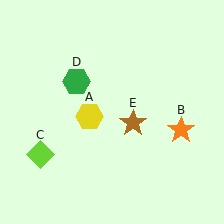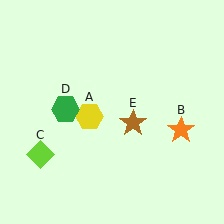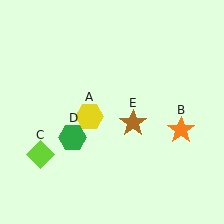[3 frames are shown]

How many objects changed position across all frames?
1 object changed position: green hexagon (object D).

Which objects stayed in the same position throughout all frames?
Yellow hexagon (object A) and orange star (object B) and lime diamond (object C) and brown star (object E) remained stationary.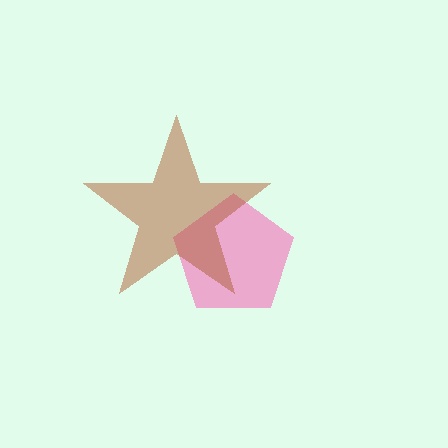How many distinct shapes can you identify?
There are 2 distinct shapes: a pink pentagon, a brown star.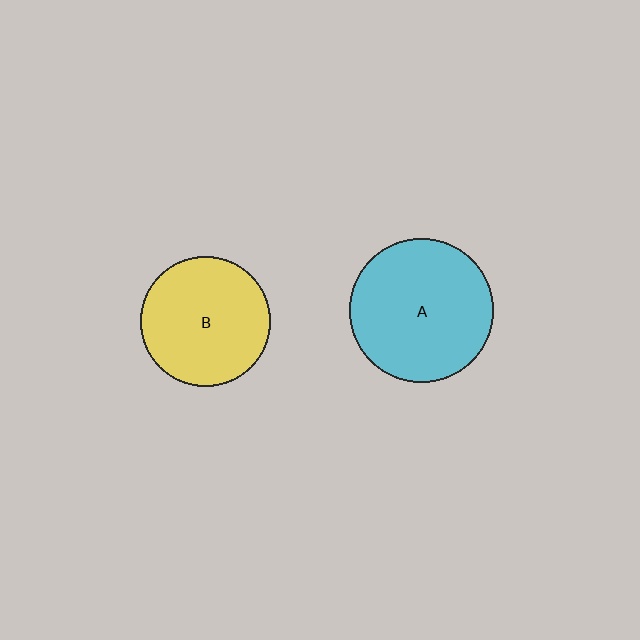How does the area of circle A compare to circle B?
Approximately 1.2 times.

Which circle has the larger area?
Circle A (cyan).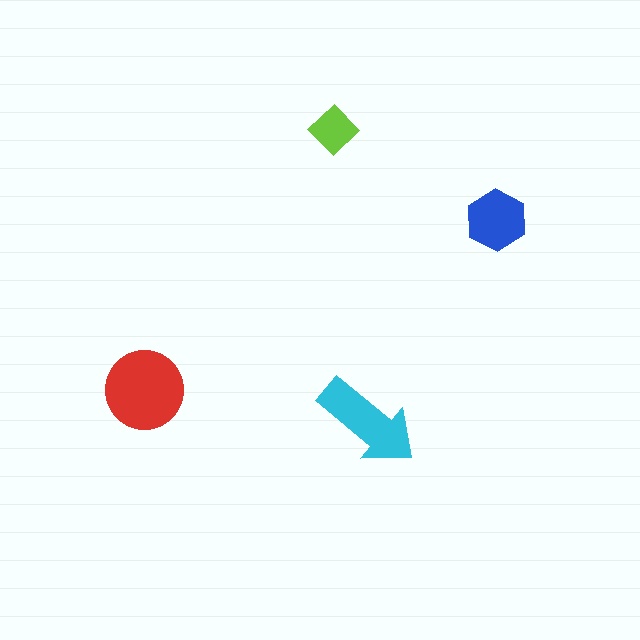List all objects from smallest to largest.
The lime diamond, the blue hexagon, the cyan arrow, the red circle.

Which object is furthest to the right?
The blue hexagon is rightmost.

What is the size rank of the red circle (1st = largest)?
1st.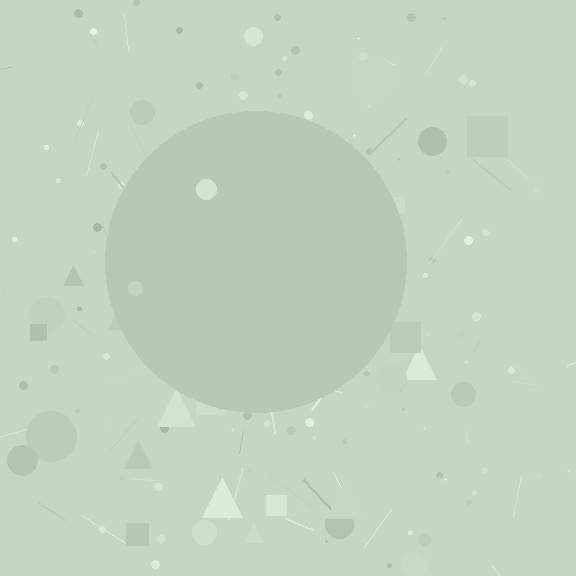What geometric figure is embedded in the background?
A circle is embedded in the background.